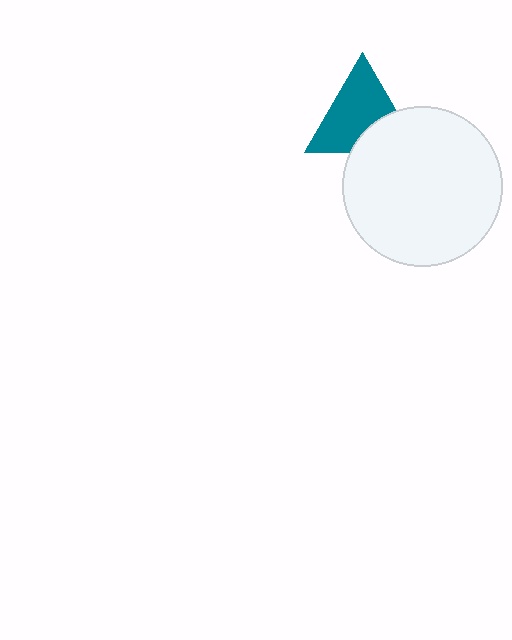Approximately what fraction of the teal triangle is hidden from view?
Roughly 30% of the teal triangle is hidden behind the white circle.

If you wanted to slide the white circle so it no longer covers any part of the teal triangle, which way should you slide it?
Slide it down — that is the most direct way to separate the two shapes.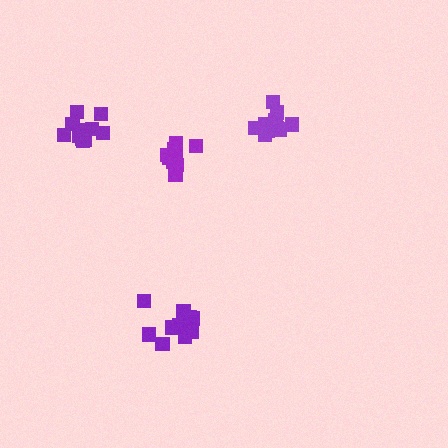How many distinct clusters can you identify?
There are 4 distinct clusters.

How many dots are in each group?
Group 1: 11 dots, Group 2: 11 dots, Group 3: 11 dots, Group 4: 11 dots (44 total).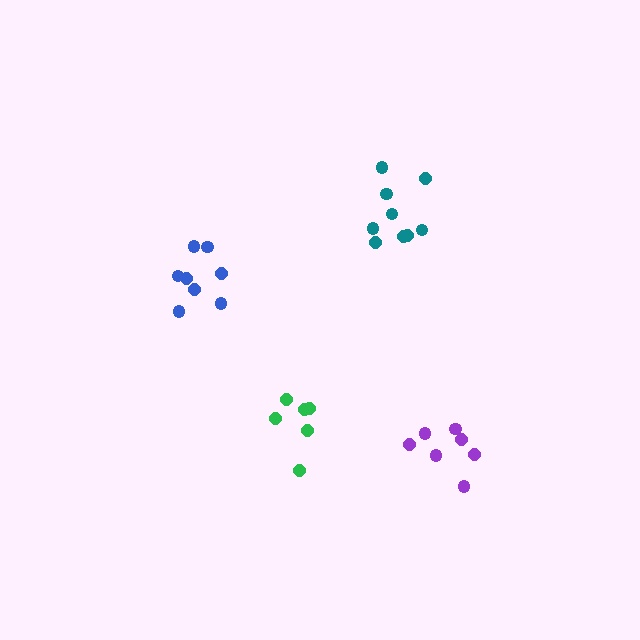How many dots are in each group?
Group 1: 6 dots, Group 2: 7 dots, Group 3: 8 dots, Group 4: 9 dots (30 total).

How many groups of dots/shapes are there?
There are 4 groups.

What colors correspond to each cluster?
The clusters are colored: green, purple, blue, teal.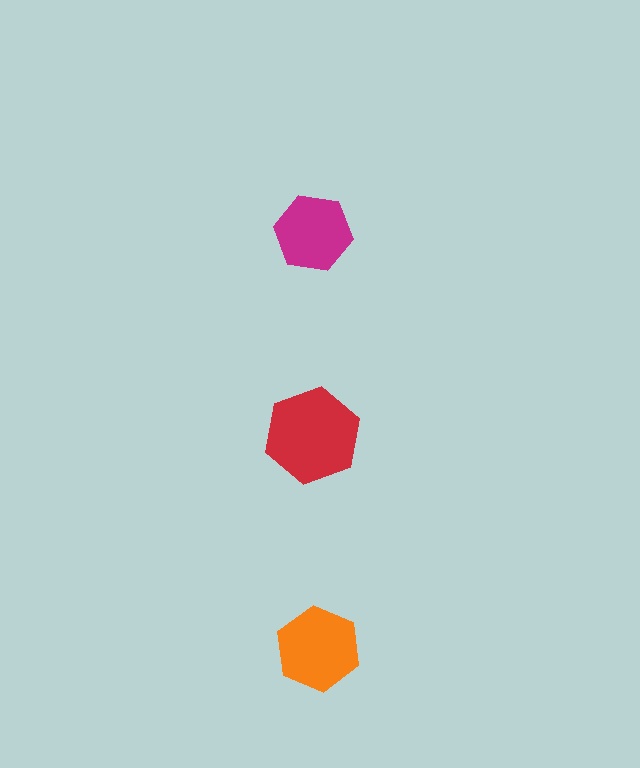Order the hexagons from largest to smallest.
the red one, the orange one, the magenta one.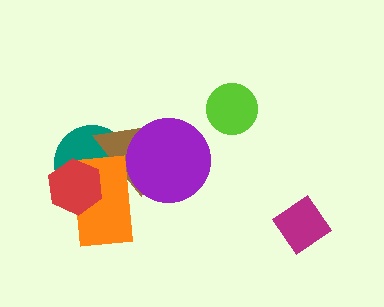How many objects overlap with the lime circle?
0 objects overlap with the lime circle.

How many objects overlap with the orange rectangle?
3 objects overlap with the orange rectangle.